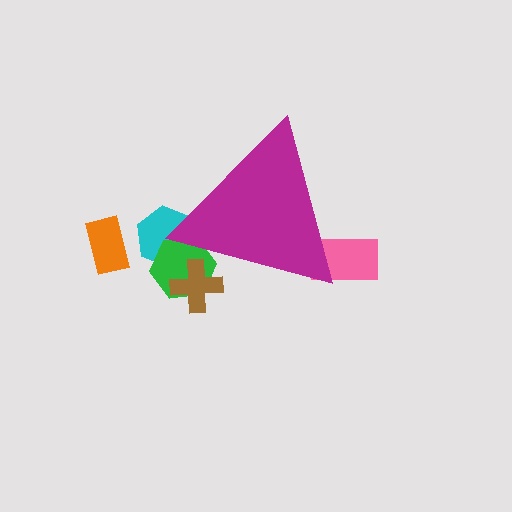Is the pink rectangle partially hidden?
Yes, the pink rectangle is partially hidden behind the magenta triangle.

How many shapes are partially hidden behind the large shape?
4 shapes are partially hidden.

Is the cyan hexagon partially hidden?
Yes, the cyan hexagon is partially hidden behind the magenta triangle.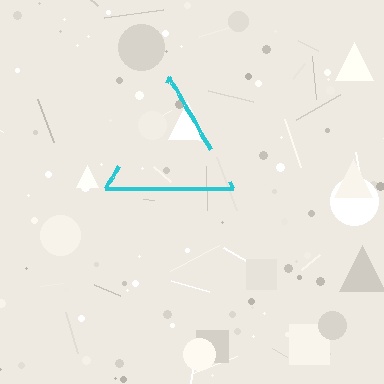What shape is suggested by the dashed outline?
The dashed outline suggests a triangle.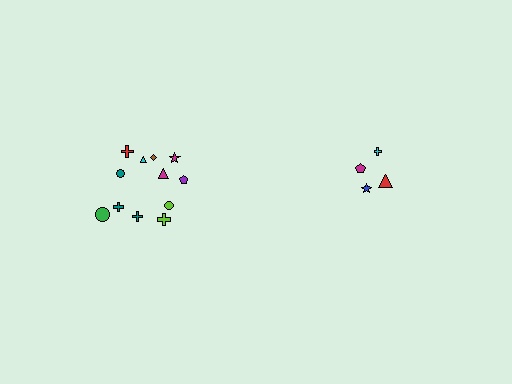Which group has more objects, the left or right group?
The left group.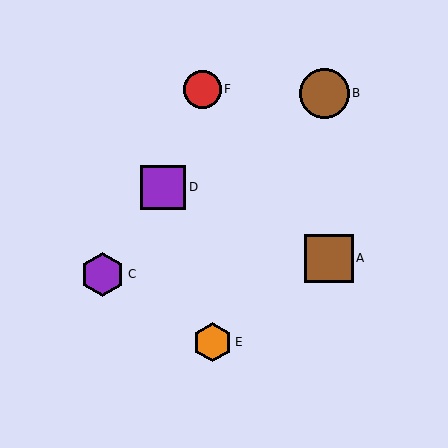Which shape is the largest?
The brown circle (labeled B) is the largest.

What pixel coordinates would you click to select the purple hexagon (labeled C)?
Click at (103, 274) to select the purple hexagon C.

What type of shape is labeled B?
Shape B is a brown circle.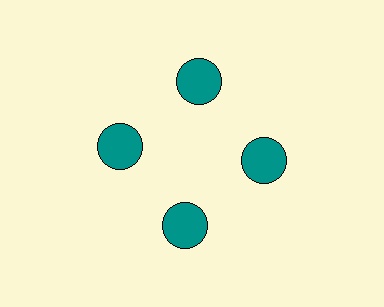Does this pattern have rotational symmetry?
Yes, this pattern has 4-fold rotational symmetry. It looks the same after rotating 90 degrees around the center.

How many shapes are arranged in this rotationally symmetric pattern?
There are 4 shapes, arranged in 4 groups of 1.